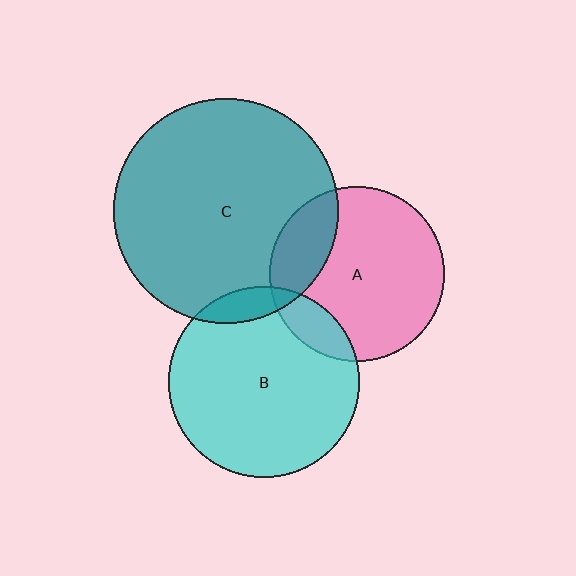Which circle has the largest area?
Circle C (teal).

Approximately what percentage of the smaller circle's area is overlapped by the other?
Approximately 15%.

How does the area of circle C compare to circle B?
Approximately 1.4 times.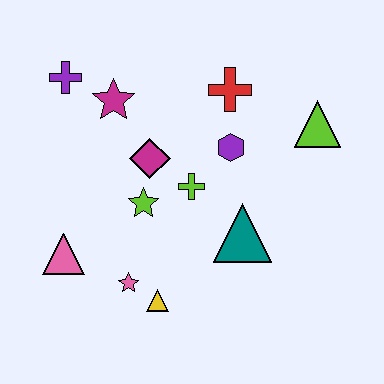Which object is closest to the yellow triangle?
The pink star is closest to the yellow triangle.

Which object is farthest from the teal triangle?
The purple cross is farthest from the teal triangle.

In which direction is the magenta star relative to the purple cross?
The magenta star is to the right of the purple cross.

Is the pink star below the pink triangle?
Yes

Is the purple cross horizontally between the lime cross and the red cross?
No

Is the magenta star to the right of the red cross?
No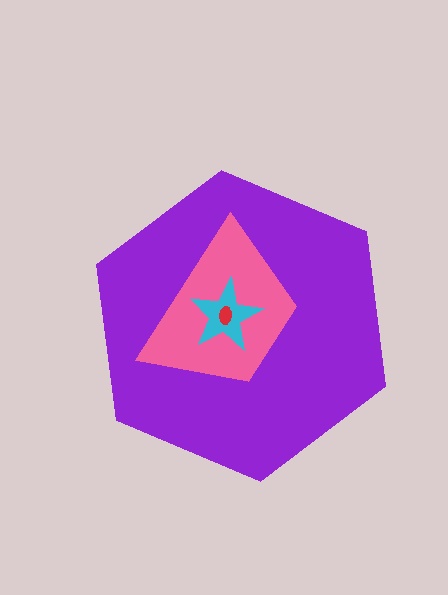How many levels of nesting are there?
4.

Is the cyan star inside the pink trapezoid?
Yes.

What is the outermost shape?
The purple hexagon.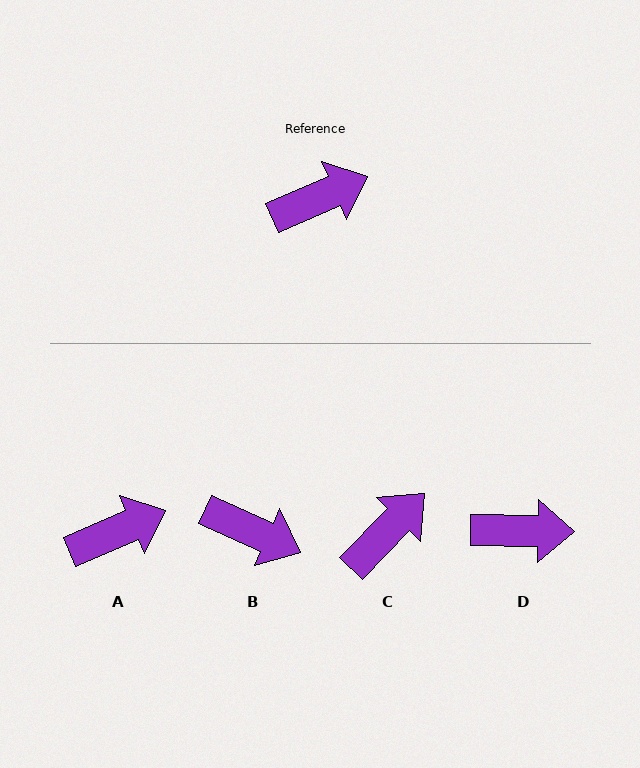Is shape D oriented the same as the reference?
No, it is off by about 24 degrees.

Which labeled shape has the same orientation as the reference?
A.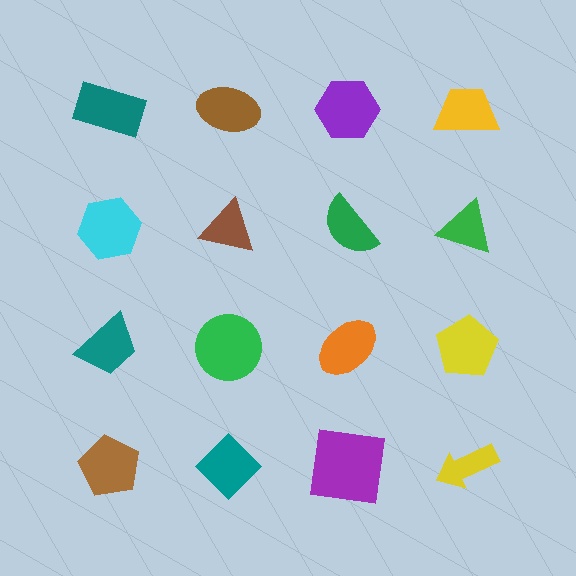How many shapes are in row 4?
4 shapes.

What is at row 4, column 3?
A purple square.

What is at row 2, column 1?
A cyan hexagon.